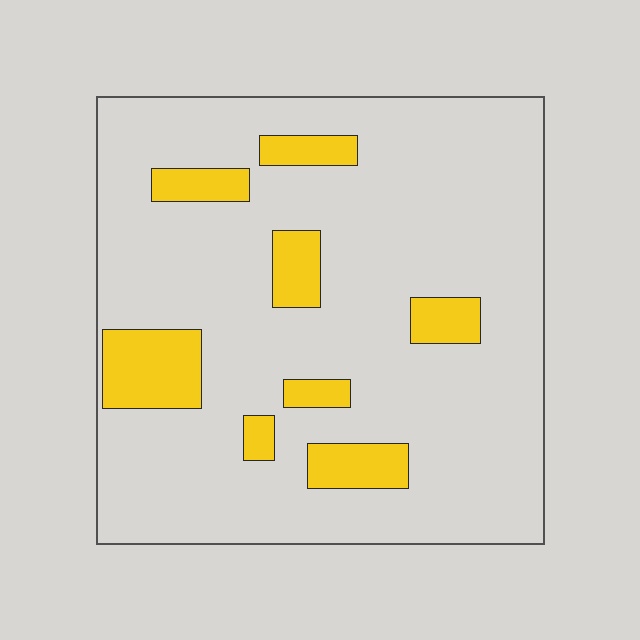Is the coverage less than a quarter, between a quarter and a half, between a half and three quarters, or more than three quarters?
Less than a quarter.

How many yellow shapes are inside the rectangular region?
8.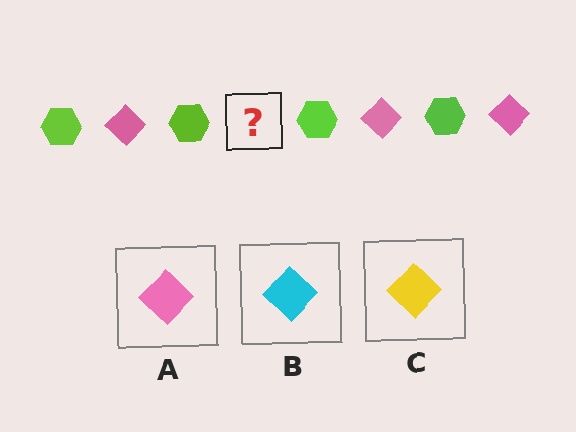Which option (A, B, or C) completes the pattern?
A.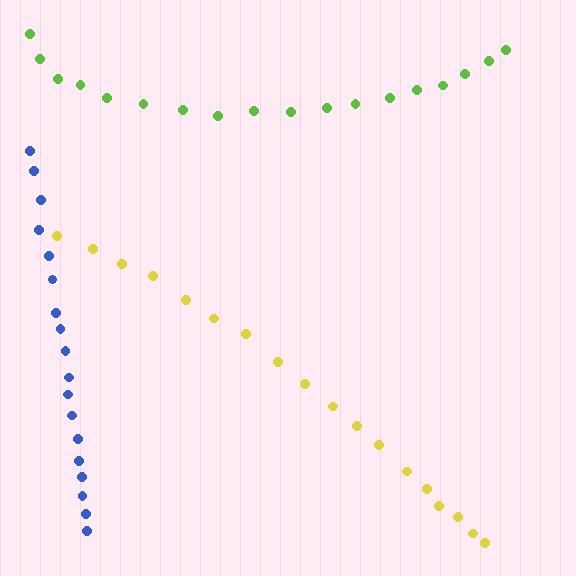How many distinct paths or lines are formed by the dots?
There are 3 distinct paths.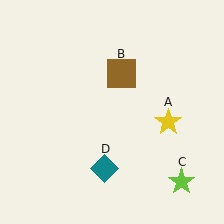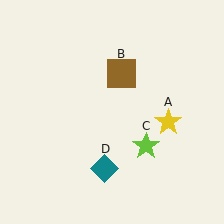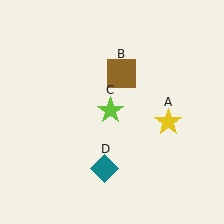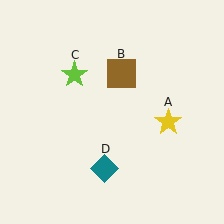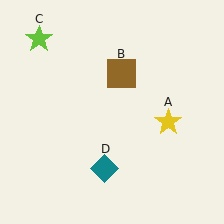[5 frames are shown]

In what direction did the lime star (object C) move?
The lime star (object C) moved up and to the left.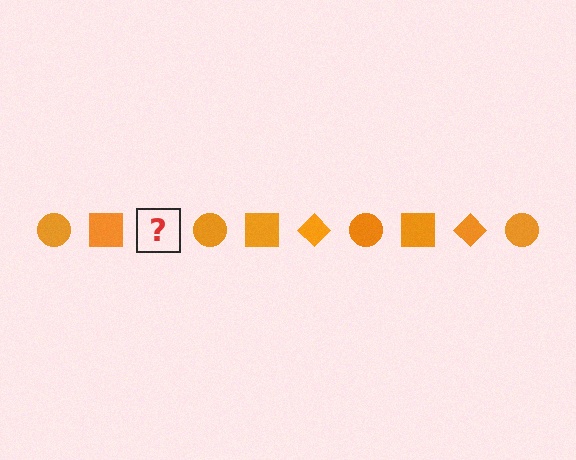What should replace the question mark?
The question mark should be replaced with an orange diamond.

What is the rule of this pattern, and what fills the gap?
The rule is that the pattern cycles through circle, square, diamond shapes in orange. The gap should be filled with an orange diamond.